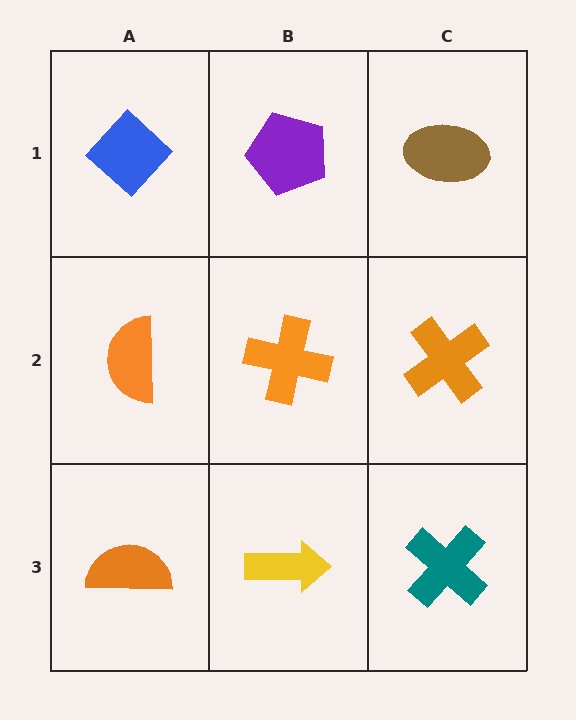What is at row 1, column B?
A purple pentagon.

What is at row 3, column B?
A yellow arrow.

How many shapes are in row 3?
3 shapes.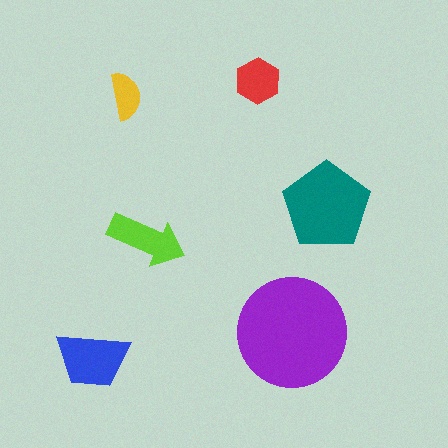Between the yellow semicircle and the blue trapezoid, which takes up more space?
The blue trapezoid.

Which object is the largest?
The purple circle.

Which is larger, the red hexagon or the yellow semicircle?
The red hexagon.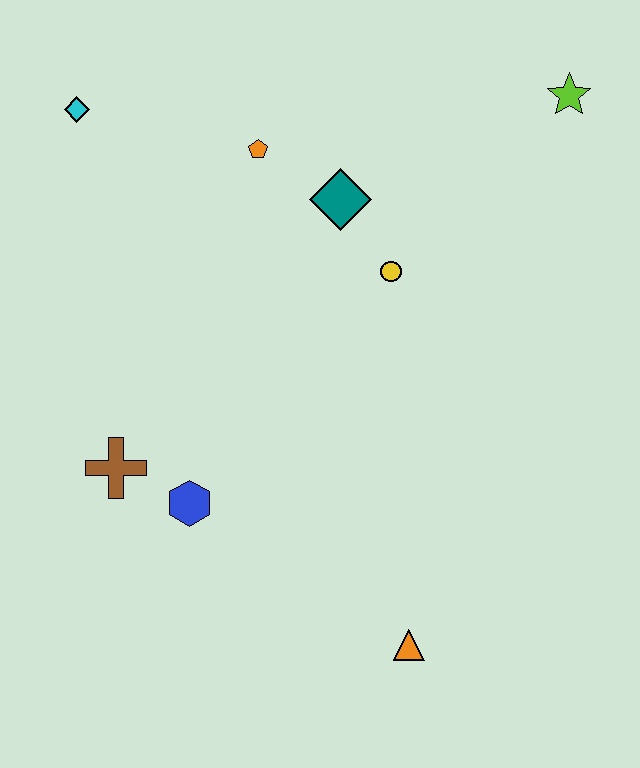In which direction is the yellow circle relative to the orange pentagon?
The yellow circle is to the right of the orange pentagon.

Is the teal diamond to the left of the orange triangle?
Yes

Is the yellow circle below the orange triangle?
No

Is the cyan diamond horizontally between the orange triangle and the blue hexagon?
No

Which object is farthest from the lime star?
The brown cross is farthest from the lime star.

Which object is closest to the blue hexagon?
The brown cross is closest to the blue hexagon.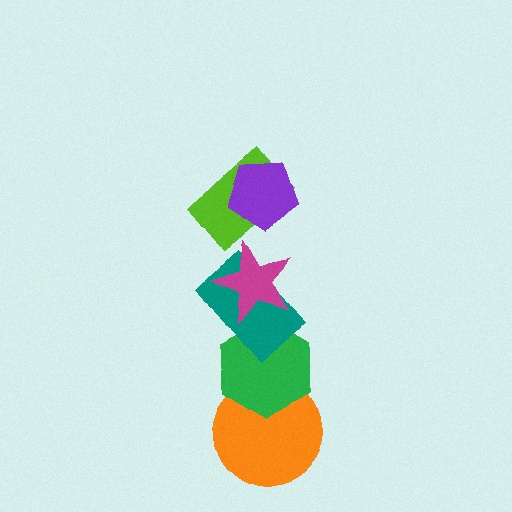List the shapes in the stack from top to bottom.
From top to bottom: the purple pentagon, the lime rectangle, the magenta star, the teal rectangle, the green hexagon, the orange circle.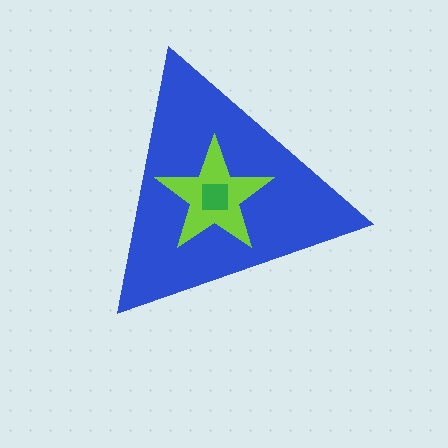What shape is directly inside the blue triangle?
The lime star.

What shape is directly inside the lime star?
The green square.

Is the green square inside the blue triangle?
Yes.